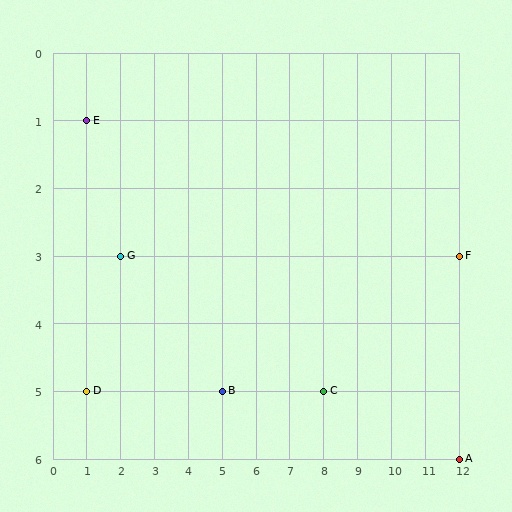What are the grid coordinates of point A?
Point A is at grid coordinates (12, 6).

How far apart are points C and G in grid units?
Points C and G are 6 columns and 2 rows apart (about 6.3 grid units diagonally).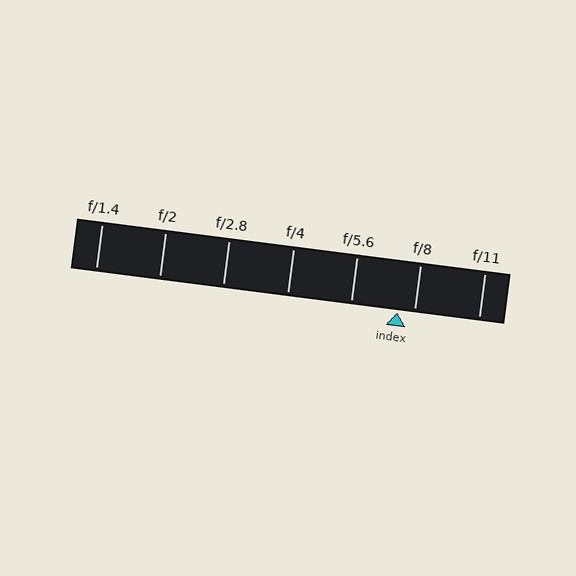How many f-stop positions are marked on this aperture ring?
There are 7 f-stop positions marked.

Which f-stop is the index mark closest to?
The index mark is closest to f/8.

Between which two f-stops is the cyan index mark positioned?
The index mark is between f/5.6 and f/8.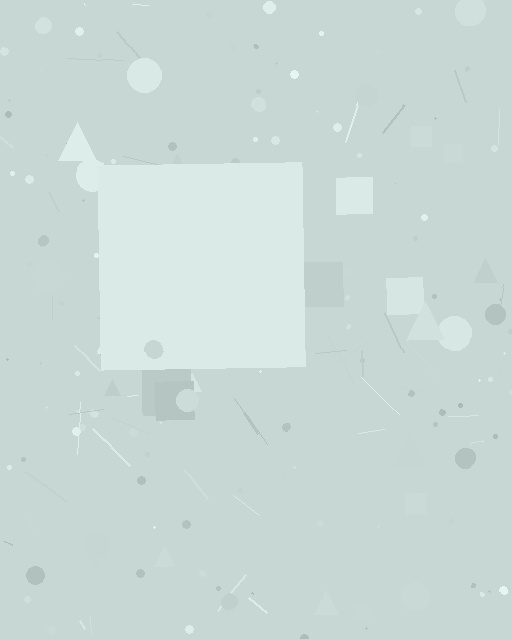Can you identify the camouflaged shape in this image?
The camouflaged shape is a square.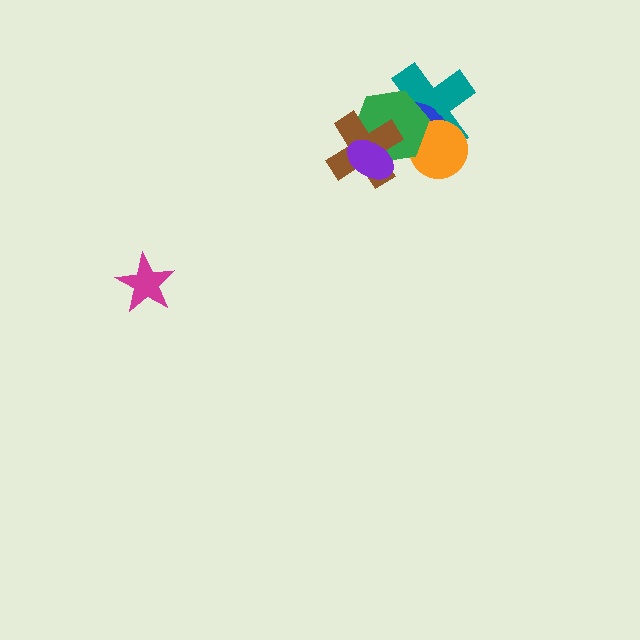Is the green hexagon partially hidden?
Yes, it is partially covered by another shape.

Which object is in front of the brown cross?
The purple ellipse is in front of the brown cross.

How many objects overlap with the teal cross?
3 objects overlap with the teal cross.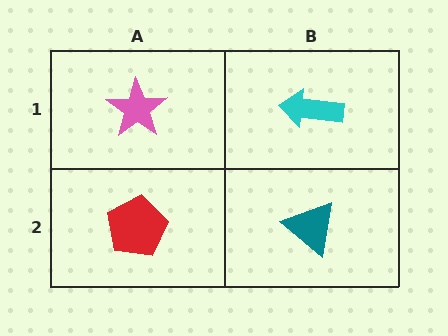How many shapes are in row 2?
2 shapes.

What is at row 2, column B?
A teal triangle.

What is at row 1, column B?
A cyan arrow.